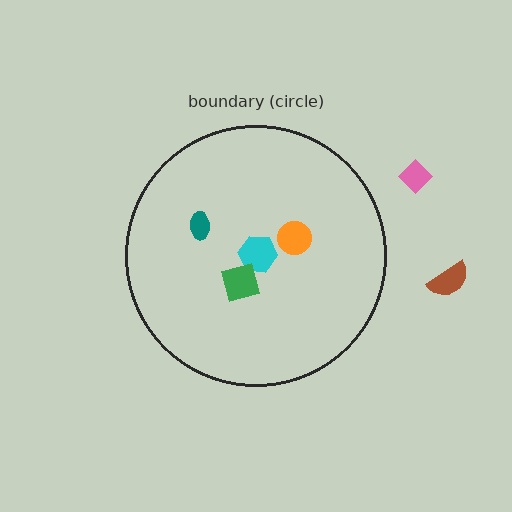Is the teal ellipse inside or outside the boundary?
Inside.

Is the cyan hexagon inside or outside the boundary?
Inside.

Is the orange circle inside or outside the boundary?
Inside.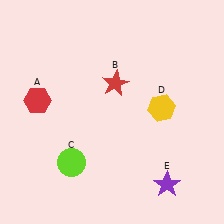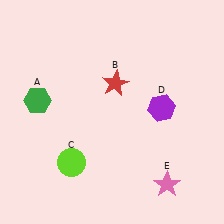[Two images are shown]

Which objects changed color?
A changed from red to green. D changed from yellow to purple. E changed from purple to pink.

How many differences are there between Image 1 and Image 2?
There are 3 differences between the two images.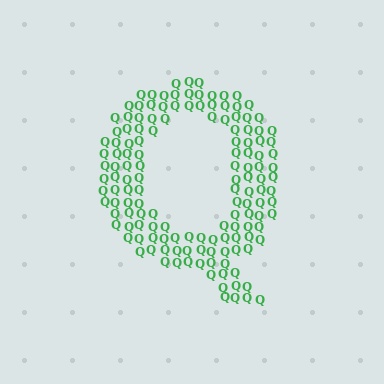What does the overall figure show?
The overall figure shows the letter Q.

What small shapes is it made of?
It is made of small letter Q's.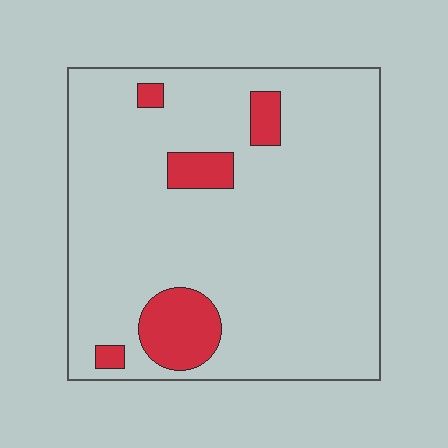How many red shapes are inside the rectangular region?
5.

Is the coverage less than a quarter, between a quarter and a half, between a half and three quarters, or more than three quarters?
Less than a quarter.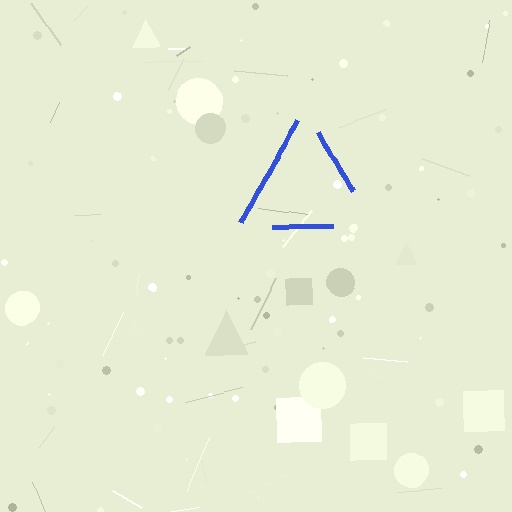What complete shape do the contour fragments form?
The contour fragments form a triangle.